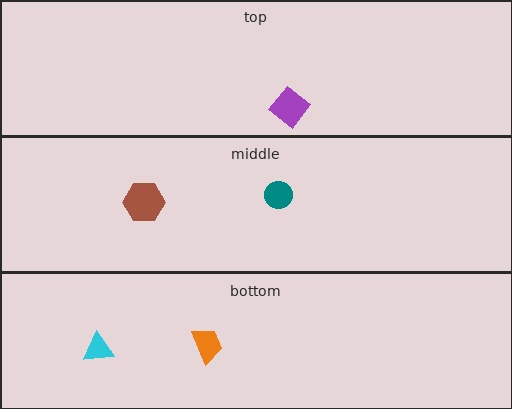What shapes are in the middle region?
The teal circle, the brown hexagon.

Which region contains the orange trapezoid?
The bottom region.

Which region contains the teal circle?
The middle region.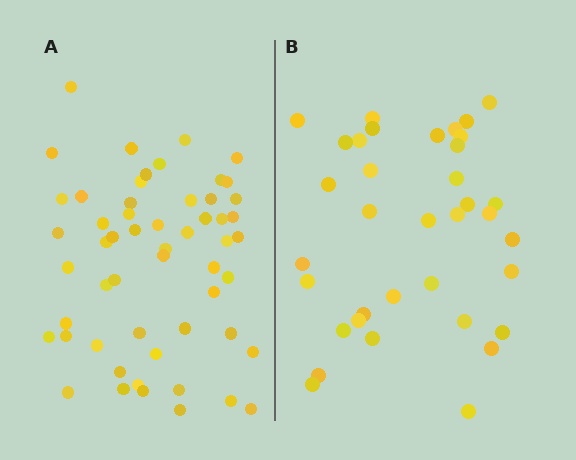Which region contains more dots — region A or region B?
Region A (the left region) has more dots.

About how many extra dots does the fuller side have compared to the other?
Region A has approximately 20 more dots than region B.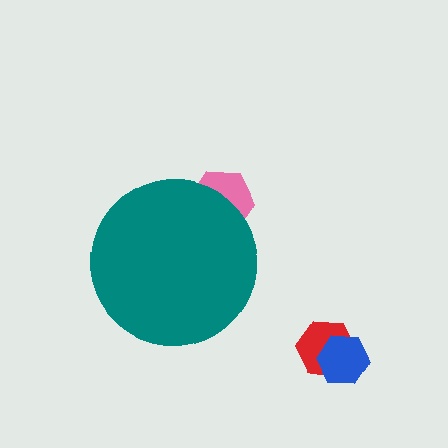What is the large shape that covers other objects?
A teal circle.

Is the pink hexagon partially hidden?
Yes, the pink hexagon is partially hidden behind the teal circle.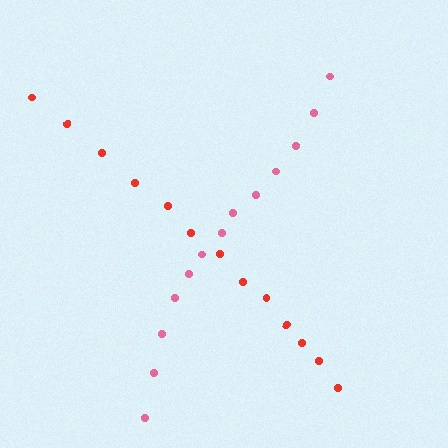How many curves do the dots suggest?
There are 2 distinct paths.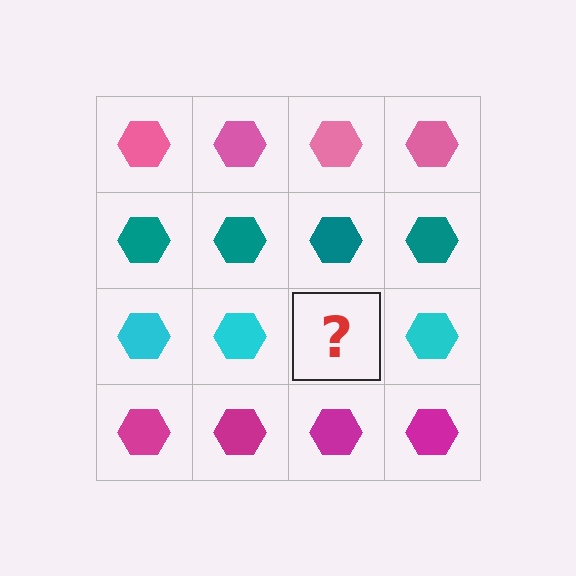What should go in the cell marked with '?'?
The missing cell should contain a cyan hexagon.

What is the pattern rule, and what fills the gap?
The rule is that each row has a consistent color. The gap should be filled with a cyan hexagon.